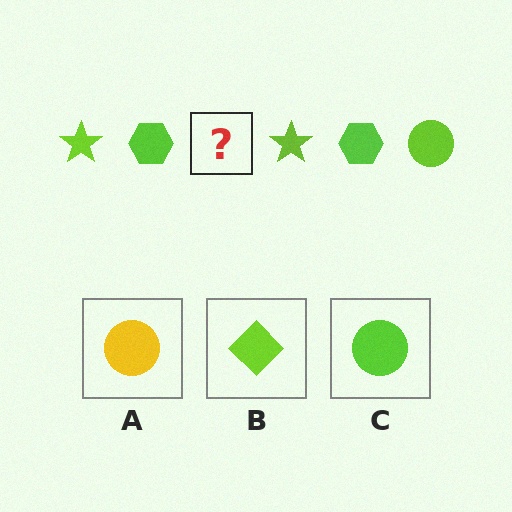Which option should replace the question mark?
Option C.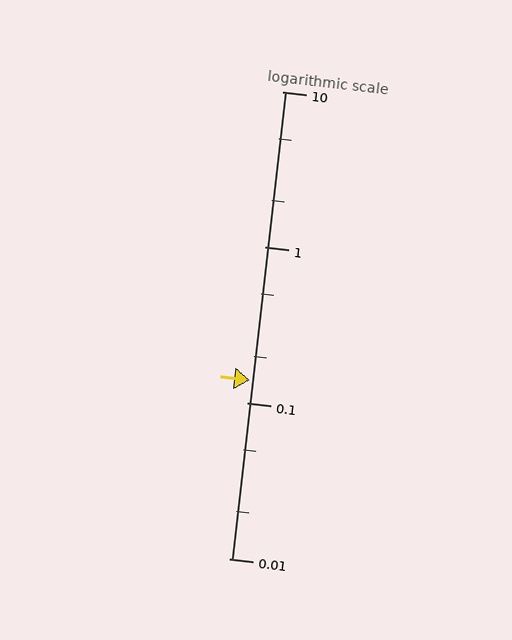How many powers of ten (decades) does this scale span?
The scale spans 3 decades, from 0.01 to 10.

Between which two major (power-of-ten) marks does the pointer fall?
The pointer is between 0.1 and 1.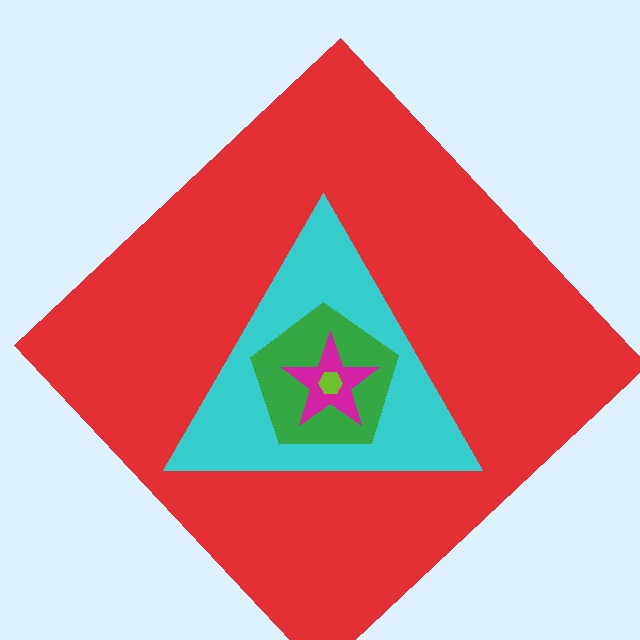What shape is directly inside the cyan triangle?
The green pentagon.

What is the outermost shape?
The red diamond.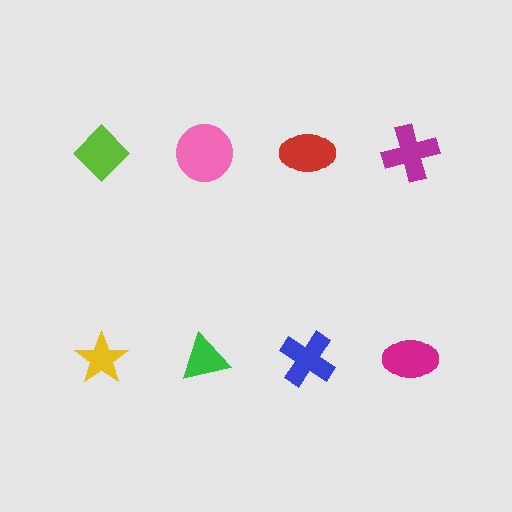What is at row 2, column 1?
A yellow star.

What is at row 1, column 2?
A pink circle.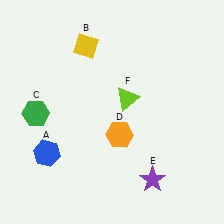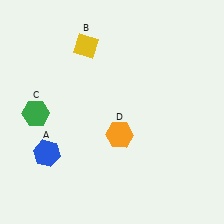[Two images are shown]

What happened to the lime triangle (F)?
The lime triangle (F) was removed in Image 2. It was in the top-right area of Image 1.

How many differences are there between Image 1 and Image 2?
There are 2 differences between the two images.